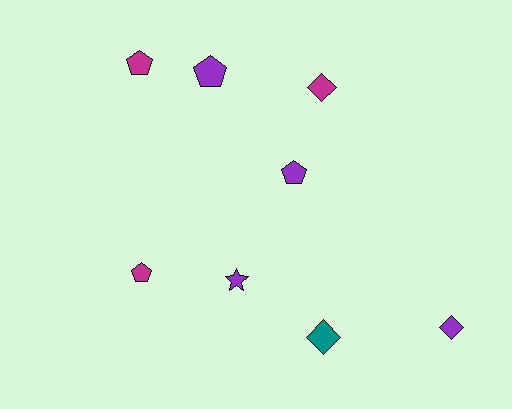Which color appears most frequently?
Purple, with 4 objects.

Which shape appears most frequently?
Pentagon, with 4 objects.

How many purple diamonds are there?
There is 1 purple diamond.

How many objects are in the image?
There are 8 objects.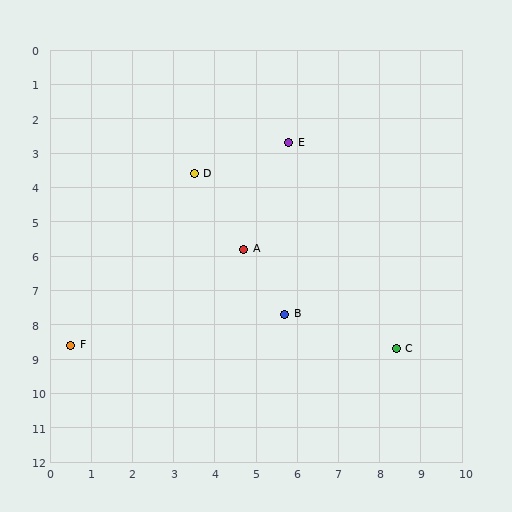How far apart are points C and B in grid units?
Points C and B are about 2.9 grid units apart.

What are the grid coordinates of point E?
Point E is at approximately (5.8, 2.7).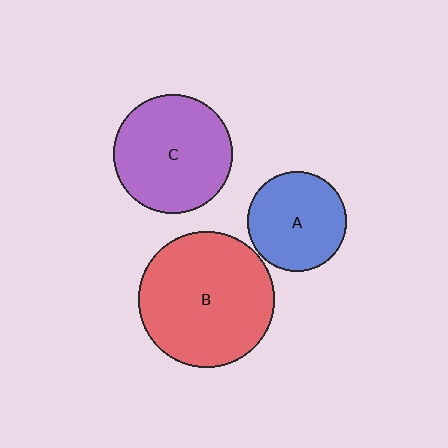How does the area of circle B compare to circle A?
Approximately 1.9 times.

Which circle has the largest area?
Circle B (red).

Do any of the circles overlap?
No, none of the circles overlap.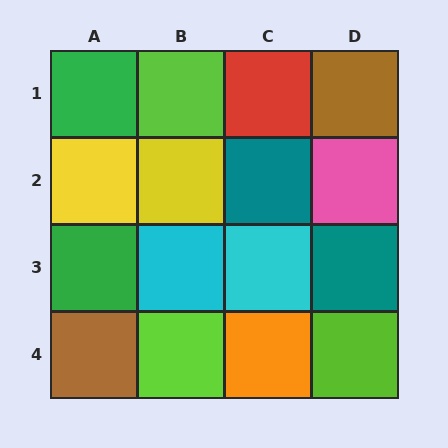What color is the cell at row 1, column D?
Brown.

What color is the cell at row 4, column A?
Brown.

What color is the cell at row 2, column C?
Teal.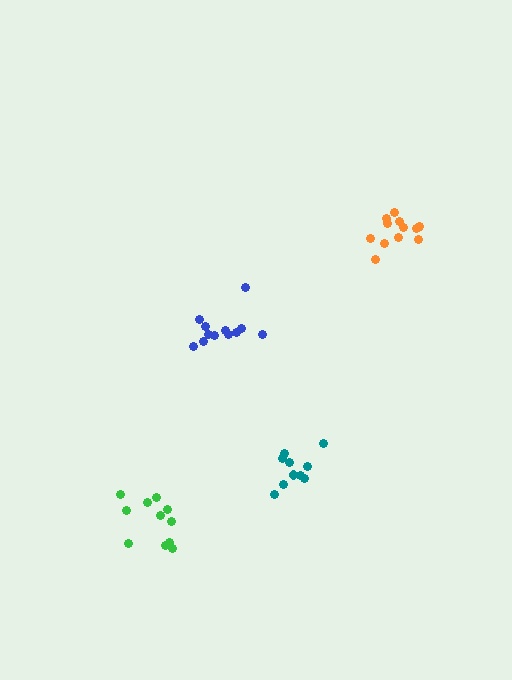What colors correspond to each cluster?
The clusters are colored: green, teal, orange, blue.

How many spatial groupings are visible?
There are 4 spatial groupings.